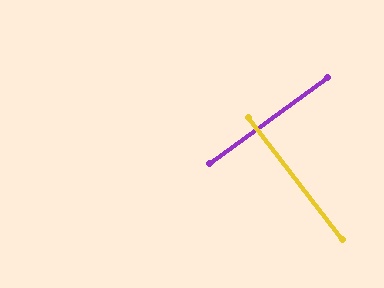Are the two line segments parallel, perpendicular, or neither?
Perpendicular — they meet at approximately 88°.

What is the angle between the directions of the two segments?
Approximately 88 degrees.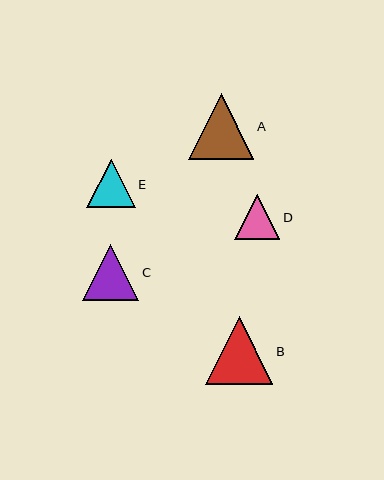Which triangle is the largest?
Triangle B is the largest with a size of approximately 68 pixels.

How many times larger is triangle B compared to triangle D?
Triangle B is approximately 1.5 times the size of triangle D.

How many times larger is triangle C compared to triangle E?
Triangle C is approximately 1.2 times the size of triangle E.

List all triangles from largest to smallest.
From largest to smallest: B, A, C, E, D.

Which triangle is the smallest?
Triangle D is the smallest with a size of approximately 45 pixels.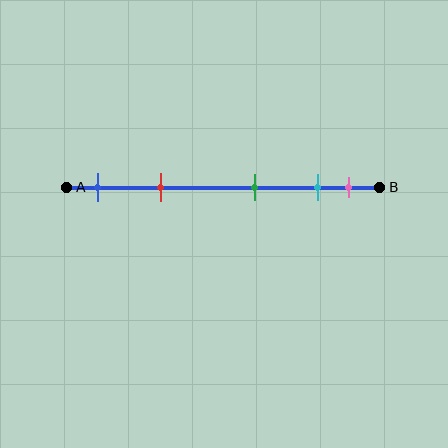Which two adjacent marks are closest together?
The cyan and pink marks are the closest adjacent pair.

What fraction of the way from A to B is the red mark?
The red mark is approximately 30% (0.3) of the way from A to B.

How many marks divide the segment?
There are 5 marks dividing the segment.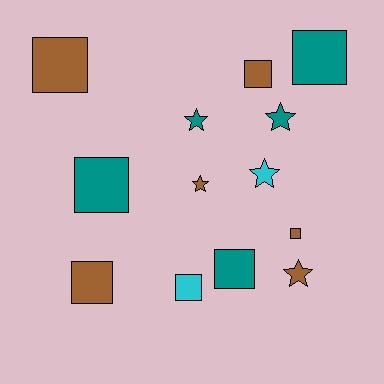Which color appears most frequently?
Brown, with 6 objects.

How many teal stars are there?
There are 2 teal stars.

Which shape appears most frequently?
Square, with 8 objects.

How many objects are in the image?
There are 13 objects.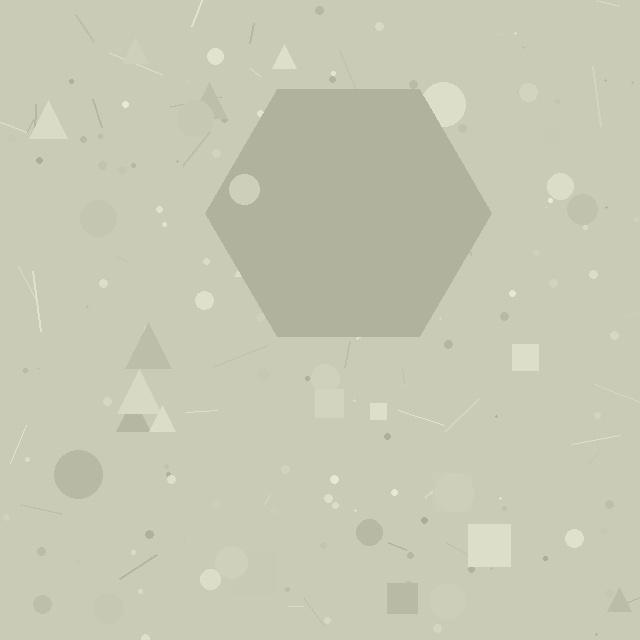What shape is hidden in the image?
A hexagon is hidden in the image.